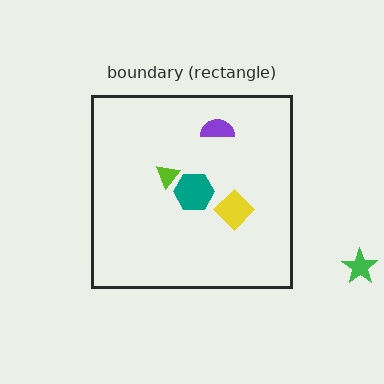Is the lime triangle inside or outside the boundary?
Inside.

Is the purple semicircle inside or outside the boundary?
Inside.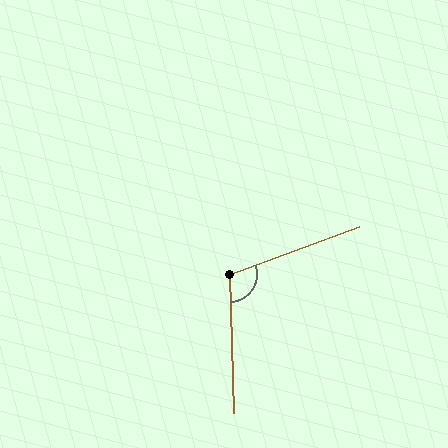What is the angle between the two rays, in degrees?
Approximately 108 degrees.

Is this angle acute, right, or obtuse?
It is obtuse.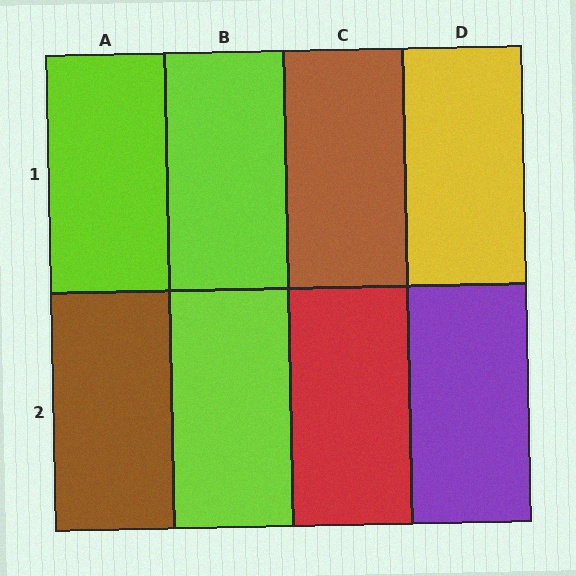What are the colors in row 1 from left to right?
Lime, lime, brown, yellow.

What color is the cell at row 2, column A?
Brown.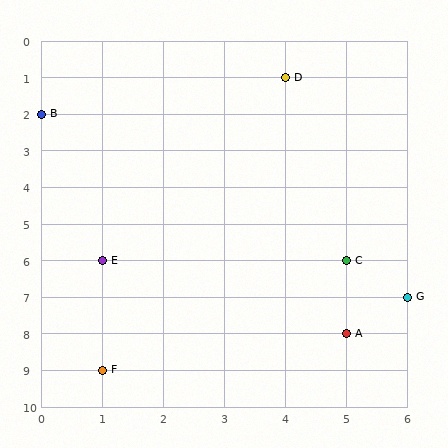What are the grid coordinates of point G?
Point G is at grid coordinates (6, 7).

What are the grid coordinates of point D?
Point D is at grid coordinates (4, 1).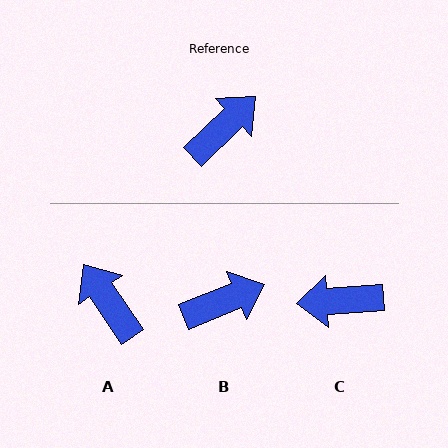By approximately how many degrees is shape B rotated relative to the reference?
Approximately 22 degrees clockwise.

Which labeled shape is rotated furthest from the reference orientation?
C, about 140 degrees away.